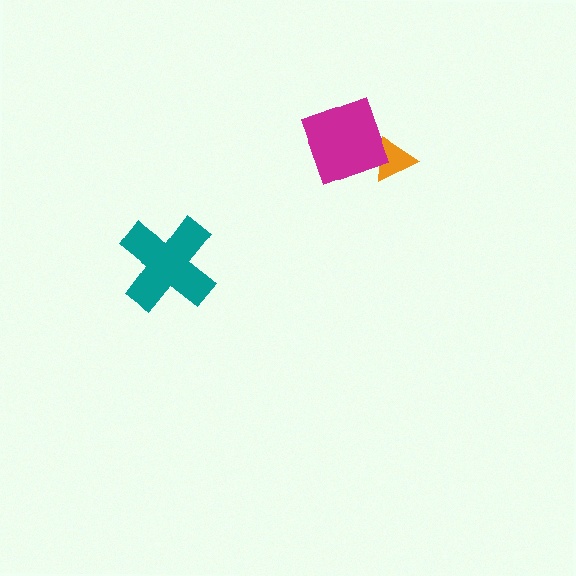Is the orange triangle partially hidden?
Yes, it is partially covered by another shape.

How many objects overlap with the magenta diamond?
1 object overlaps with the magenta diamond.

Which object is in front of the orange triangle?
The magenta diamond is in front of the orange triangle.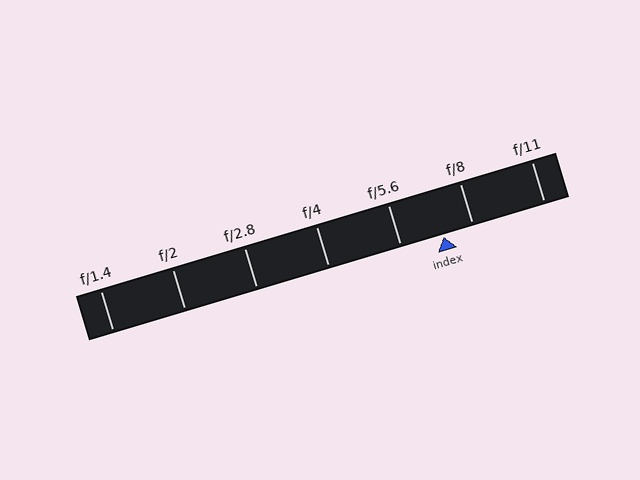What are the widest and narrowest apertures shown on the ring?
The widest aperture shown is f/1.4 and the narrowest is f/11.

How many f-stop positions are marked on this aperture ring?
There are 7 f-stop positions marked.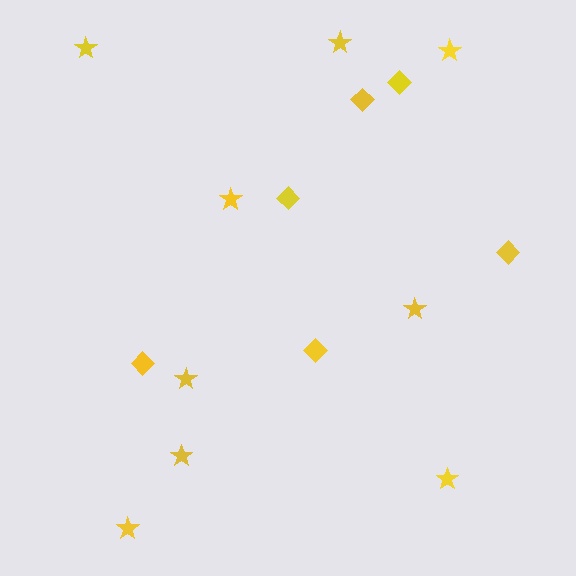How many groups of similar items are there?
There are 2 groups: one group of stars (9) and one group of diamonds (6).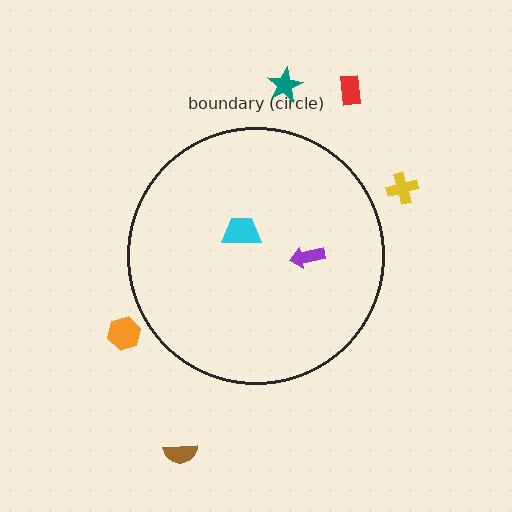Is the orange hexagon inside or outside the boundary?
Outside.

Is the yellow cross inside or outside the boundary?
Outside.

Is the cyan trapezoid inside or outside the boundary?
Inside.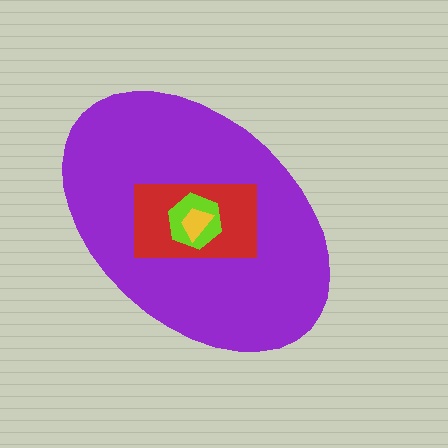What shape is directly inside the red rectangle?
The lime hexagon.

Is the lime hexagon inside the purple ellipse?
Yes.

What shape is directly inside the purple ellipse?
The red rectangle.